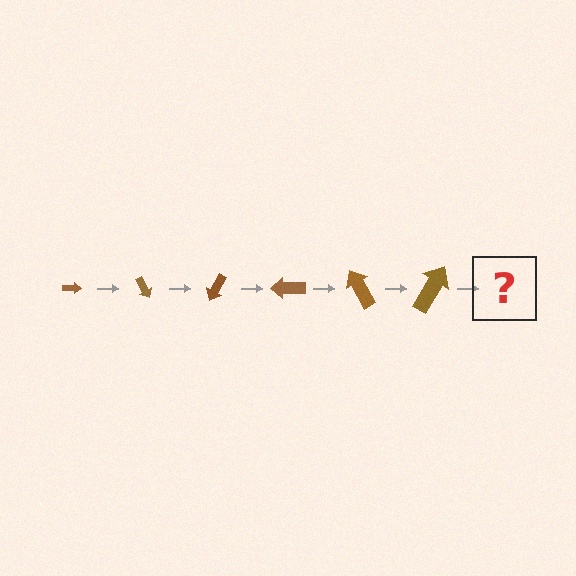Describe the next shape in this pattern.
It should be an arrow, larger than the previous one and rotated 360 degrees from the start.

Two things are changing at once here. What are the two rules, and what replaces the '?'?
The two rules are that the arrow grows larger each step and it rotates 60 degrees each step. The '?' should be an arrow, larger than the previous one and rotated 360 degrees from the start.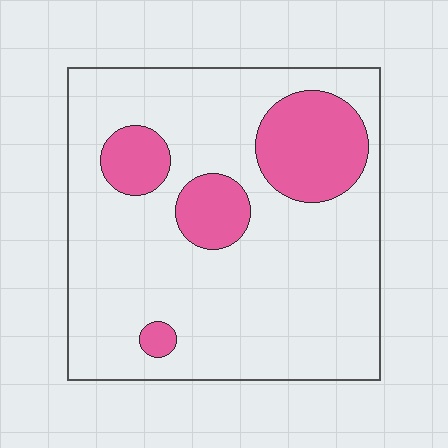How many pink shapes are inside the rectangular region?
4.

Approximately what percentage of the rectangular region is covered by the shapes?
Approximately 20%.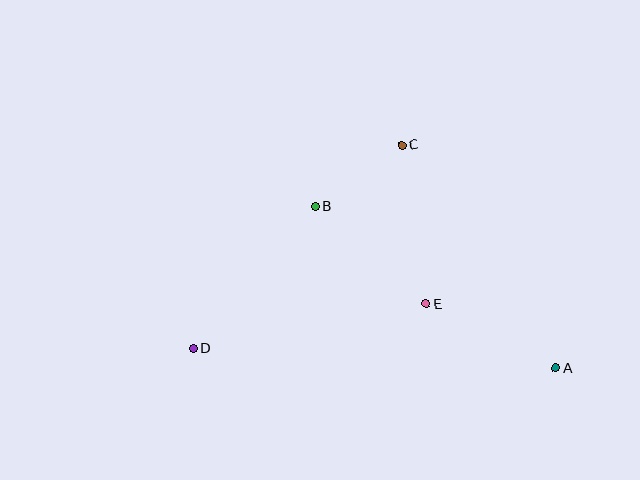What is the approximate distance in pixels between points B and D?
The distance between B and D is approximately 187 pixels.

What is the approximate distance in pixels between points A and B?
The distance between A and B is approximately 290 pixels.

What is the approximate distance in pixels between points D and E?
The distance between D and E is approximately 237 pixels.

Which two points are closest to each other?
Points B and C are closest to each other.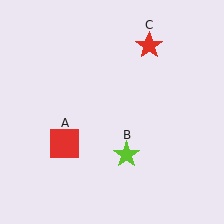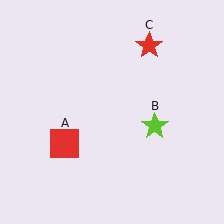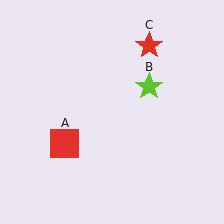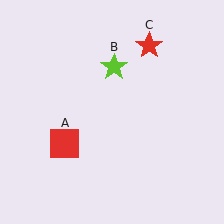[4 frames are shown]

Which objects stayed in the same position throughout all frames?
Red square (object A) and red star (object C) remained stationary.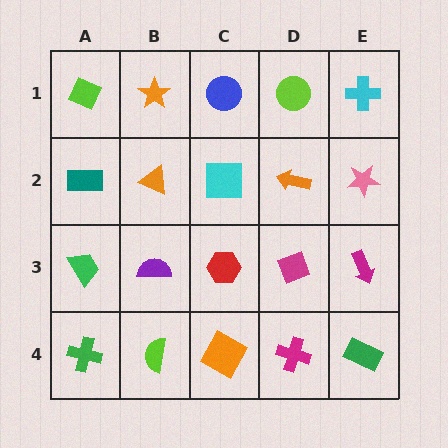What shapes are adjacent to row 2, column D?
A lime circle (row 1, column D), a magenta diamond (row 3, column D), a cyan square (row 2, column C), a pink star (row 2, column E).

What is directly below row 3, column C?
An orange square.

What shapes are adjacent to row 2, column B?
An orange star (row 1, column B), a purple semicircle (row 3, column B), a teal rectangle (row 2, column A), a cyan square (row 2, column C).